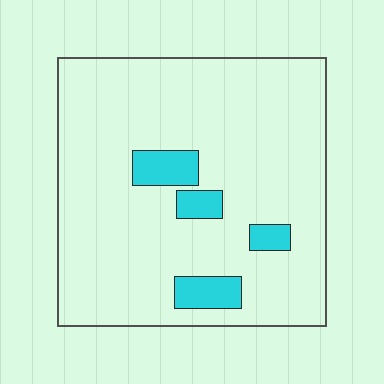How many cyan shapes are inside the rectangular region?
4.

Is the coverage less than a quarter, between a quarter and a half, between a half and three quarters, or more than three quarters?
Less than a quarter.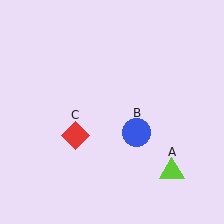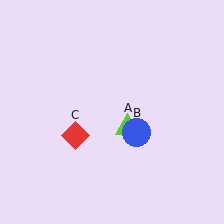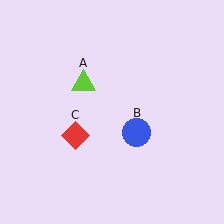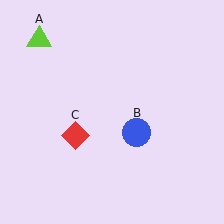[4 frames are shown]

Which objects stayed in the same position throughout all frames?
Blue circle (object B) and red diamond (object C) remained stationary.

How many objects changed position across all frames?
1 object changed position: lime triangle (object A).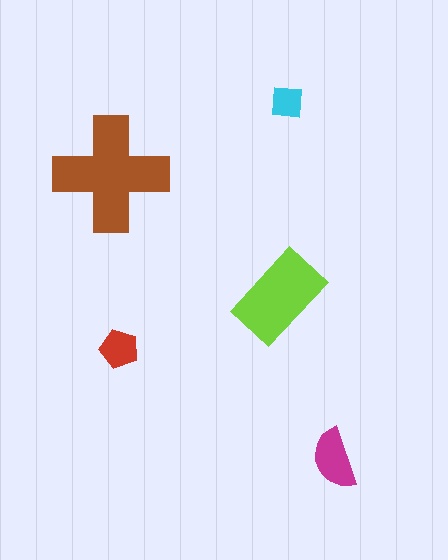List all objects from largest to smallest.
The brown cross, the lime rectangle, the magenta semicircle, the red pentagon, the cyan square.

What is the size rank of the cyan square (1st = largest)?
5th.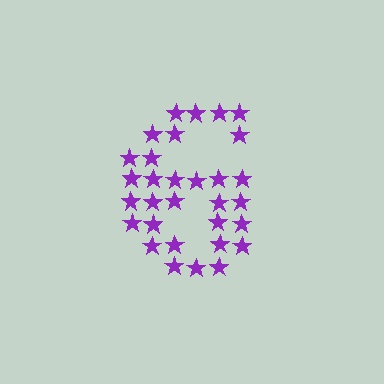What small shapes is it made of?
It is made of small stars.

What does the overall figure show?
The overall figure shows the digit 6.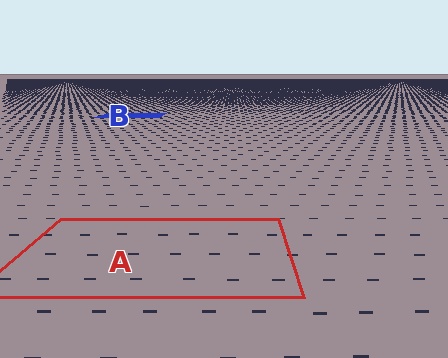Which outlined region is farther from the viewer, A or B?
Region B is farther from the viewer — the texture elements inside it appear smaller and more densely packed.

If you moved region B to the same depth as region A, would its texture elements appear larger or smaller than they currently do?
They would appear larger. At a closer depth, the same texture elements are projected at a bigger on-screen size.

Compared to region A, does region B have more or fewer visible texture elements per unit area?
Region B has more texture elements per unit area — they are packed more densely because it is farther away.